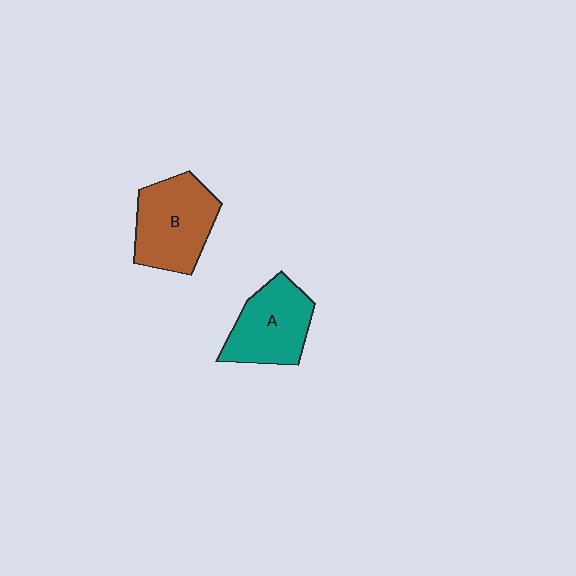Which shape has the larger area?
Shape B (brown).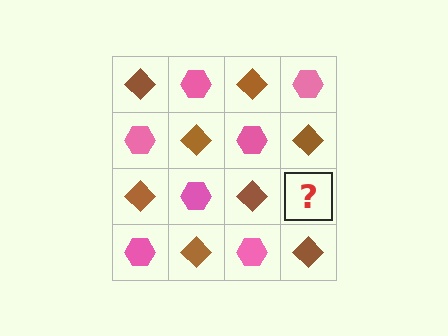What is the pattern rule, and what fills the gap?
The rule is that it alternates brown diamond and pink hexagon in a checkerboard pattern. The gap should be filled with a pink hexagon.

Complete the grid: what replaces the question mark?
The question mark should be replaced with a pink hexagon.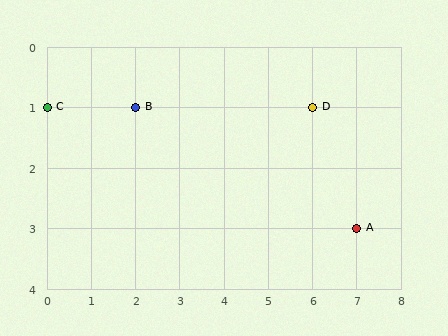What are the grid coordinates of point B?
Point B is at grid coordinates (2, 1).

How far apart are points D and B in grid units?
Points D and B are 4 columns apart.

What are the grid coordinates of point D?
Point D is at grid coordinates (6, 1).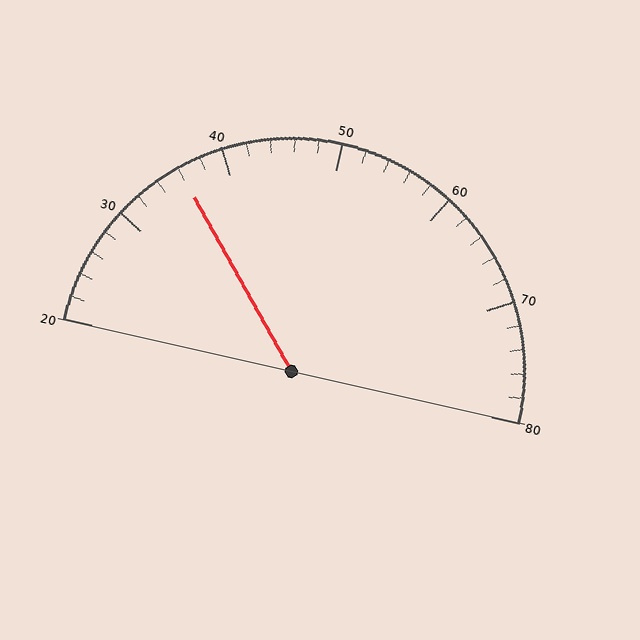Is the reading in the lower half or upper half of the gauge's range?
The reading is in the lower half of the range (20 to 80).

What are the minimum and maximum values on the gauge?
The gauge ranges from 20 to 80.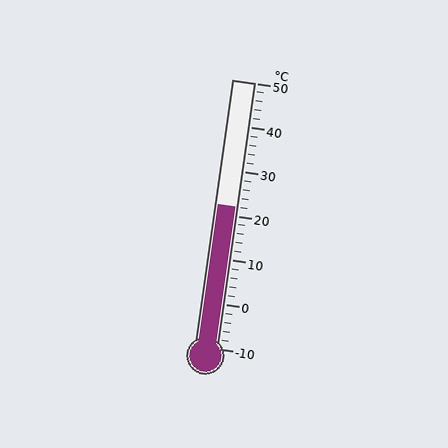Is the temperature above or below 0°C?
The temperature is above 0°C.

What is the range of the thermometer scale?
The thermometer scale ranges from -10°C to 50°C.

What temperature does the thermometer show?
The thermometer shows approximately 22°C.